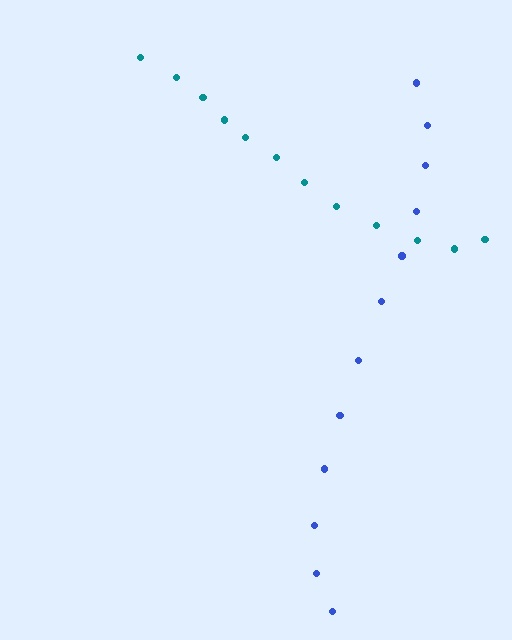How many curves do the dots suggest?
There are 2 distinct paths.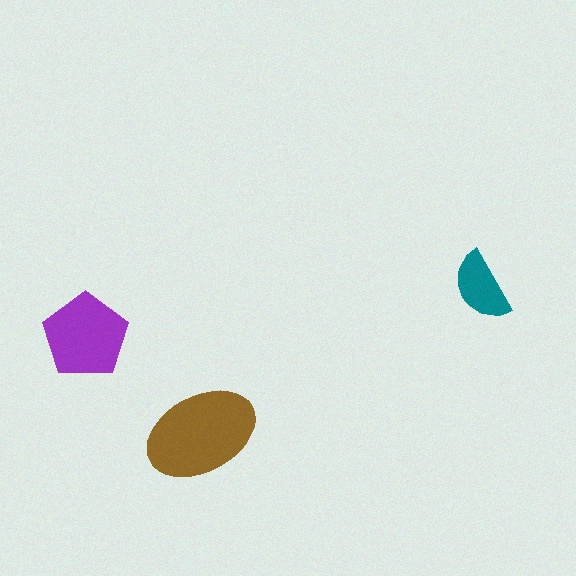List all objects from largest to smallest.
The brown ellipse, the purple pentagon, the teal semicircle.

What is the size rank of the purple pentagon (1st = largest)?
2nd.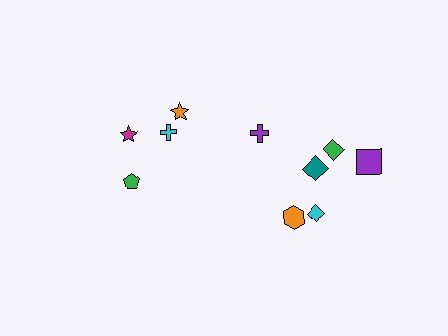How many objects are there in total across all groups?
There are 10 objects.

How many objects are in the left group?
There are 4 objects.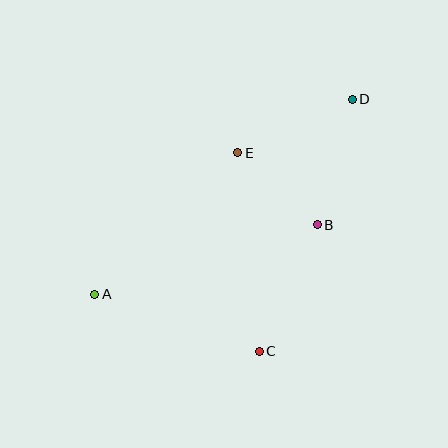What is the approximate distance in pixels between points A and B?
The distance between A and B is approximately 233 pixels.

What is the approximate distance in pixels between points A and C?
The distance between A and C is approximately 174 pixels.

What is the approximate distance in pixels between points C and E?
The distance between C and E is approximately 200 pixels.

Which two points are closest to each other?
Points B and E are closest to each other.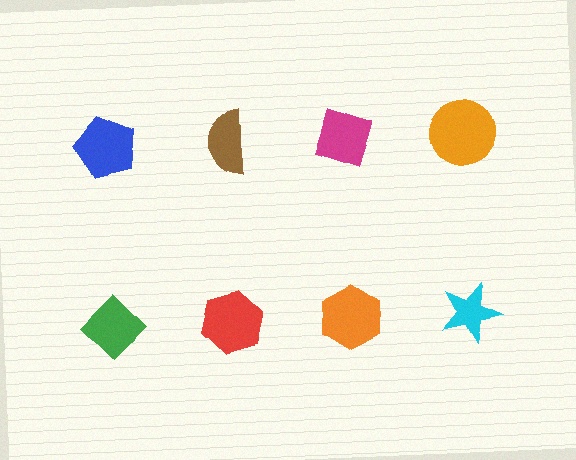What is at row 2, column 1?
A green diamond.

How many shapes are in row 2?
4 shapes.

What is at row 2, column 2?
A red hexagon.